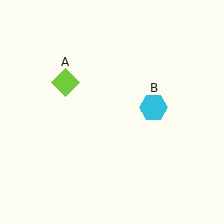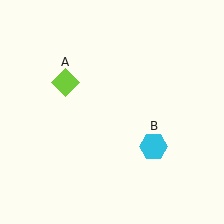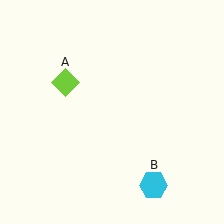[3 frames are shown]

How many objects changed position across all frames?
1 object changed position: cyan hexagon (object B).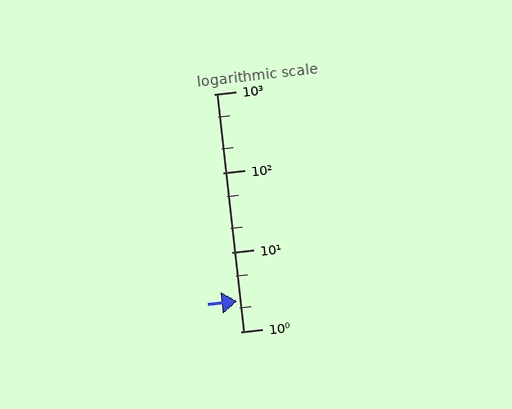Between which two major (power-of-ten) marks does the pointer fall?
The pointer is between 1 and 10.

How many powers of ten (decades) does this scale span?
The scale spans 3 decades, from 1 to 1000.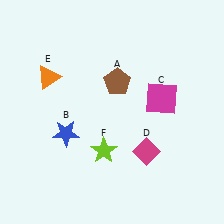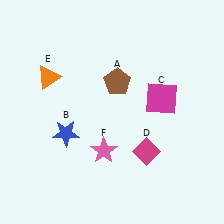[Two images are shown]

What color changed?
The star (F) changed from lime in Image 1 to pink in Image 2.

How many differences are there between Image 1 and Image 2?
There is 1 difference between the two images.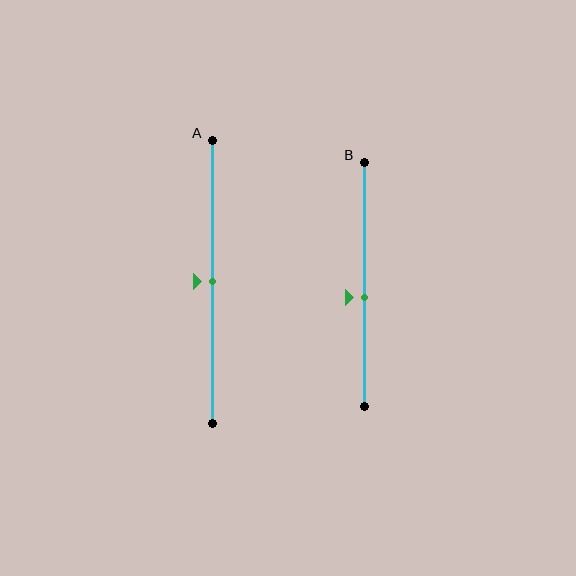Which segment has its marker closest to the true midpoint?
Segment A has its marker closest to the true midpoint.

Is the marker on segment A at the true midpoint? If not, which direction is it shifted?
Yes, the marker on segment A is at the true midpoint.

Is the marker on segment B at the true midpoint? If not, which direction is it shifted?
No, the marker on segment B is shifted downward by about 5% of the segment length.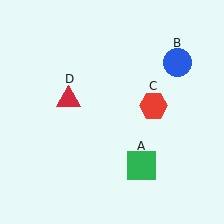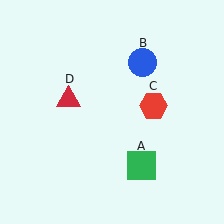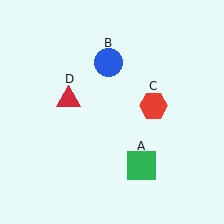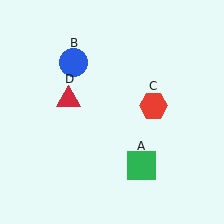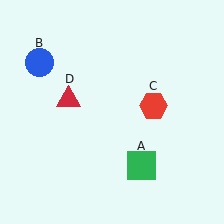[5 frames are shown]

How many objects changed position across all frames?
1 object changed position: blue circle (object B).